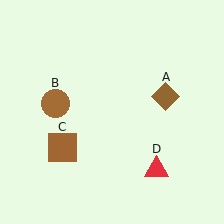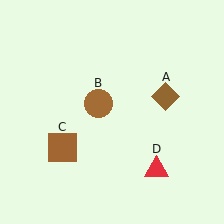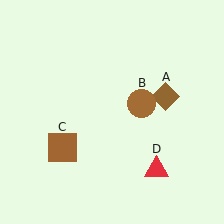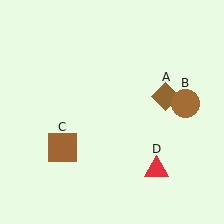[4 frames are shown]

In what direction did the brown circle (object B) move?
The brown circle (object B) moved right.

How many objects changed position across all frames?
1 object changed position: brown circle (object B).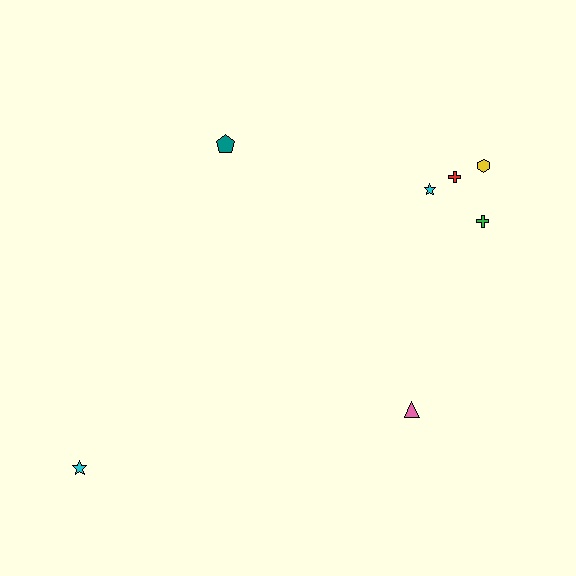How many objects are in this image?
There are 7 objects.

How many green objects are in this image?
There is 1 green object.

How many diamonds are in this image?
There are no diamonds.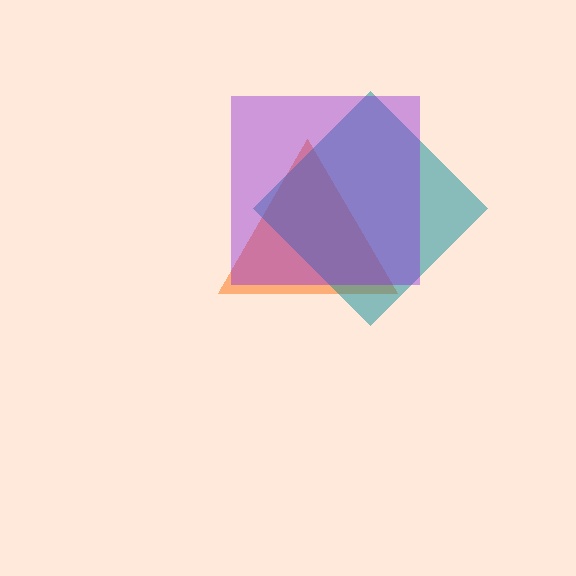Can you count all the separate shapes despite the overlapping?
Yes, there are 3 separate shapes.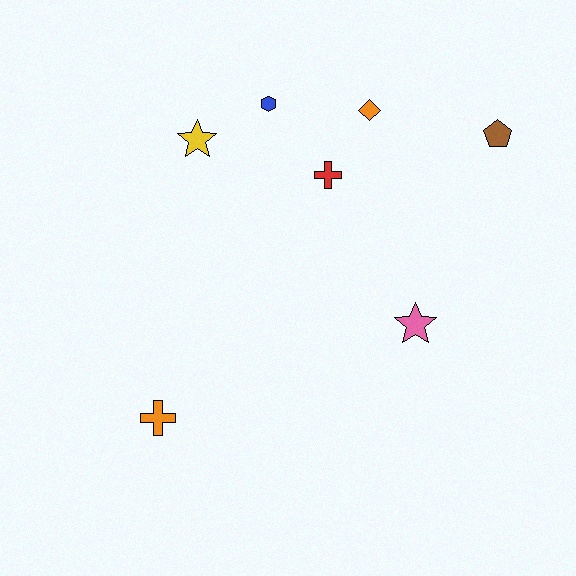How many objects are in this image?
There are 7 objects.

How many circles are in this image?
There are no circles.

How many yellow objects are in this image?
There is 1 yellow object.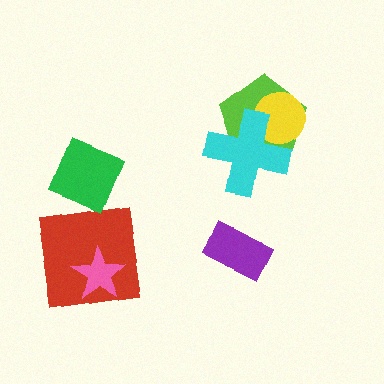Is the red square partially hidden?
Yes, it is partially covered by another shape.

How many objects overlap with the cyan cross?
2 objects overlap with the cyan cross.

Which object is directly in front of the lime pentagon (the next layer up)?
The yellow circle is directly in front of the lime pentagon.